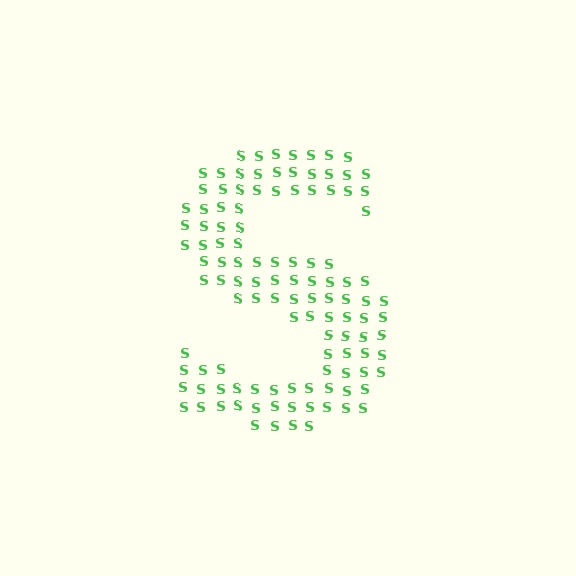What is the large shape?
The large shape is the letter S.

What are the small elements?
The small elements are letter S's.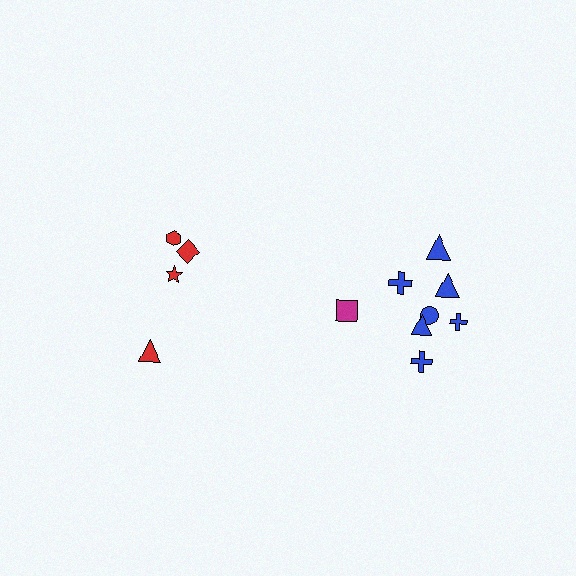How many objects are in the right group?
There are 8 objects.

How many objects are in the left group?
There are 4 objects.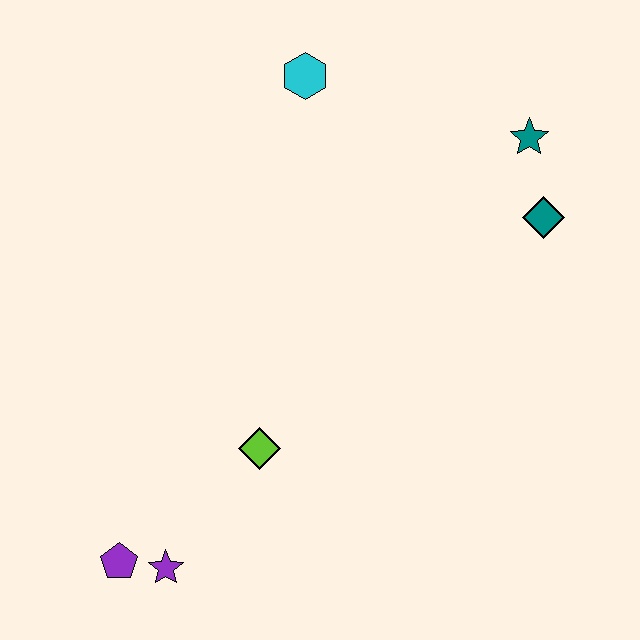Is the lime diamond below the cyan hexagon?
Yes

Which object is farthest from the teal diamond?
The purple pentagon is farthest from the teal diamond.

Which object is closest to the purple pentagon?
The purple star is closest to the purple pentagon.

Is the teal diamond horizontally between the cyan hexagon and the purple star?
No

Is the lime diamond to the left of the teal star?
Yes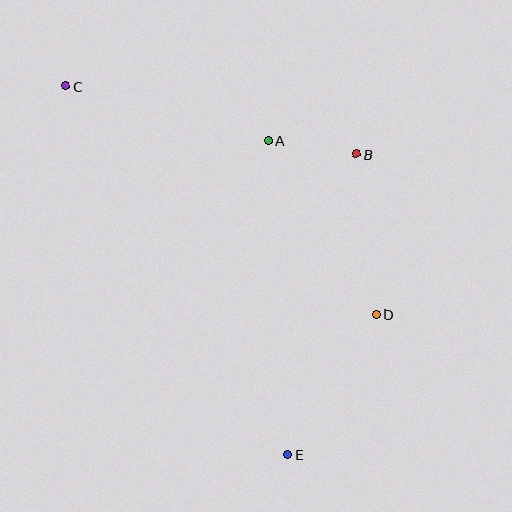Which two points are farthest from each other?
Points C and E are farthest from each other.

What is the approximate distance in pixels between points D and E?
The distance between D and E is approximately 165 pixels.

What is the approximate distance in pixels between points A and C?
The distance between A and C is approximately 210 pixels.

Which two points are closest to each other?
Points A and B are closest to each other.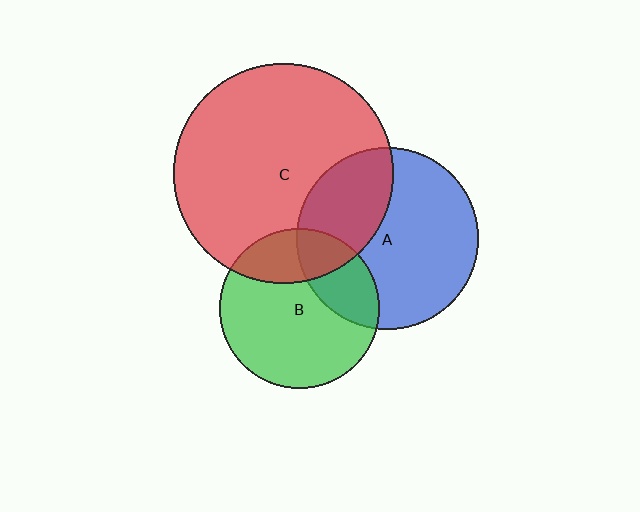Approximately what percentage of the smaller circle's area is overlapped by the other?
Approximately 25%.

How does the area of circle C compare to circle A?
Approximately 1.5 times.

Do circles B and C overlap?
Yes.